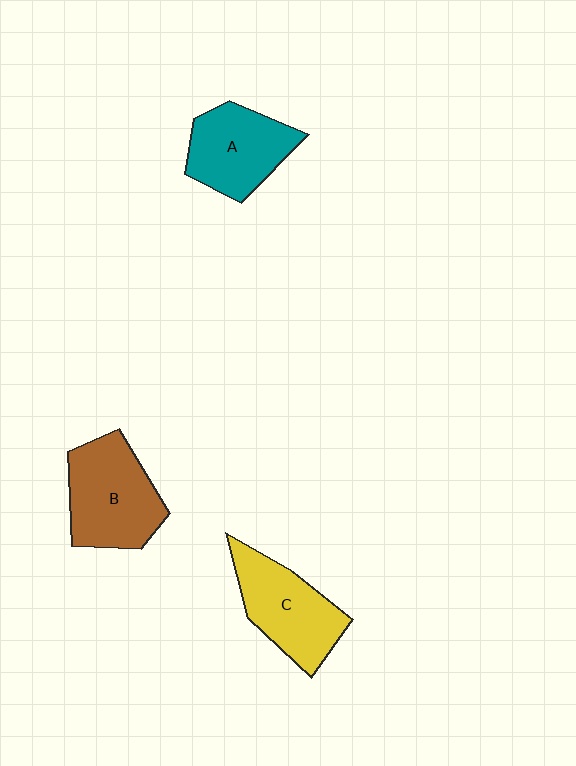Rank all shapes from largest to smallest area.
From largest to smallest: B (brown), C (yellow), A (teal).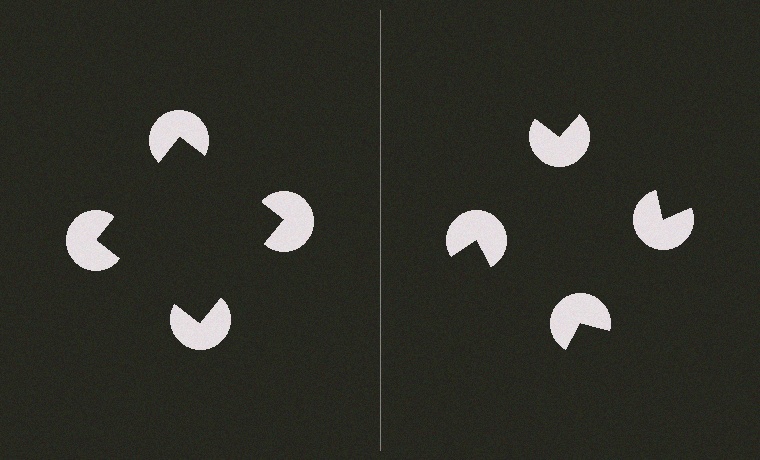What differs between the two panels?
The pac-man discs are positioned identically on both sides; only the wedge orientations differ. On the left they align to a square; on the right they are misaligned.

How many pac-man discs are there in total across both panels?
8 — 4 on each side.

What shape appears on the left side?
An illusory square.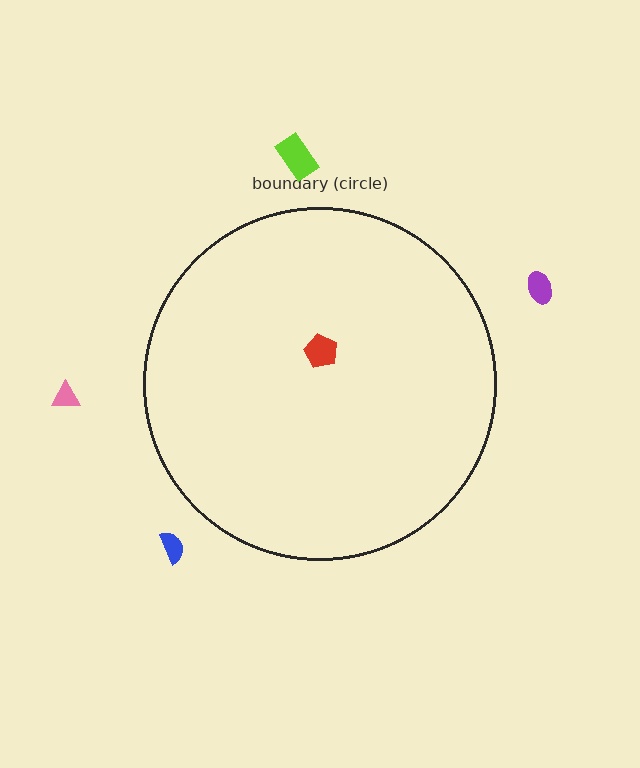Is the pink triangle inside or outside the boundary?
Outside.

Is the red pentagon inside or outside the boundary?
Inside.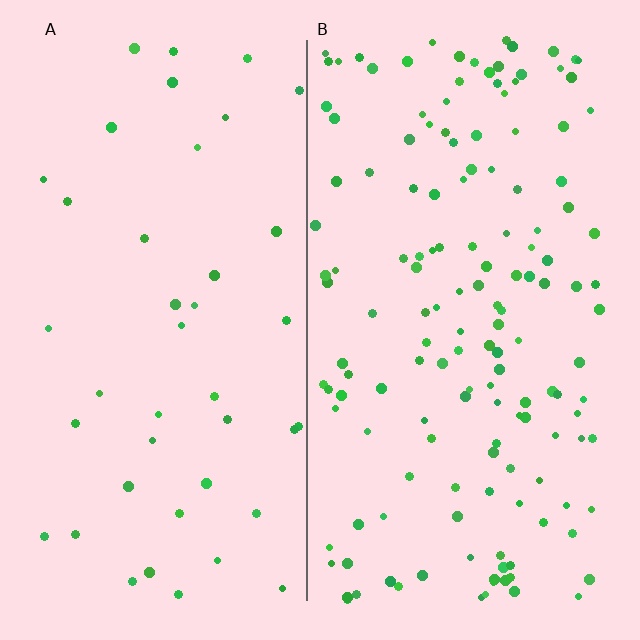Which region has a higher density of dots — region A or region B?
B (the right).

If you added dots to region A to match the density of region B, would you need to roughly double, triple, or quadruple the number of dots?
Approximately quadruple.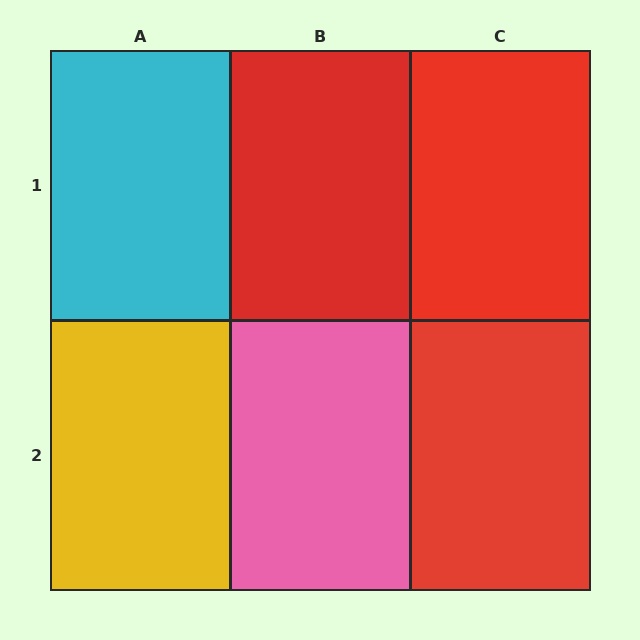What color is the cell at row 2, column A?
Yellow.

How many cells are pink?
1 cell is pink.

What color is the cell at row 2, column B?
Pink.